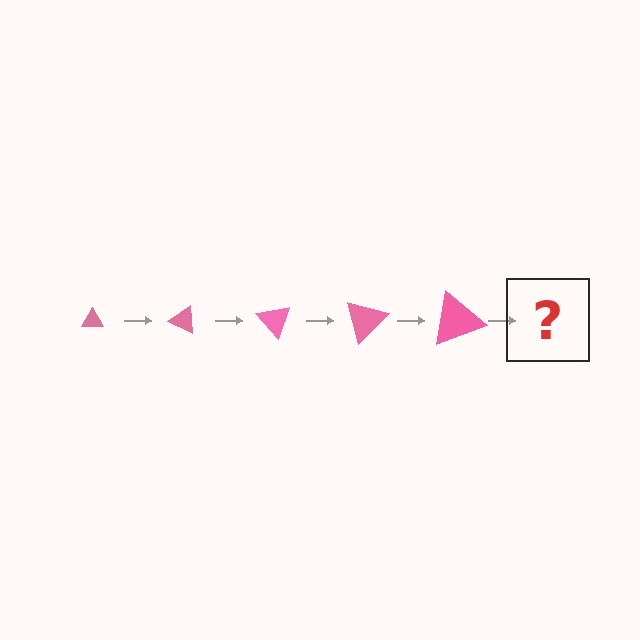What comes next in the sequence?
The next element should be a triangle, larger than the previous one and rotated 125 degrees from the start.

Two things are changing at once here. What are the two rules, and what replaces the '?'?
The two rules are that the triangle grows larger each step and it rotates 25 degrees each step. The '?' should be a triangle, larger than the previous one and rotated 125 degrees from the start.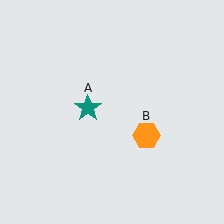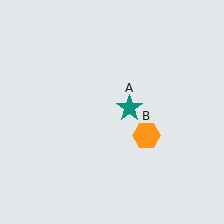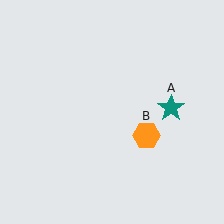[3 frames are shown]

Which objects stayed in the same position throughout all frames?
Orange hexagon (object B) remained stationary.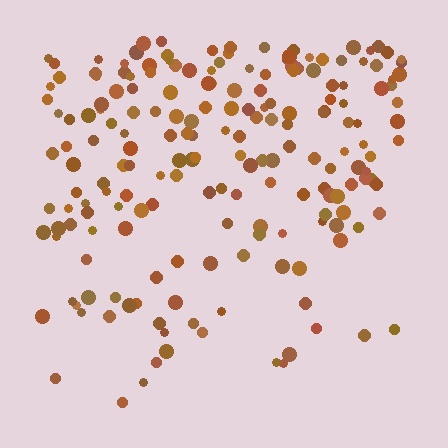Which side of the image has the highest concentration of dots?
The top.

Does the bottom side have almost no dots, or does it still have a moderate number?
Still a moderate number, just noticeably fewer than the top.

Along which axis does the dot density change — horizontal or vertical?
Vertical.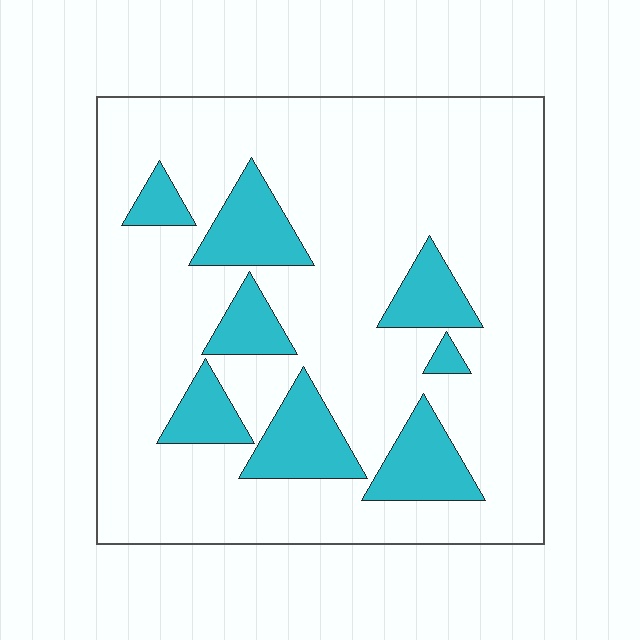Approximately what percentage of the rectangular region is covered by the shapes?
Approximately 20%.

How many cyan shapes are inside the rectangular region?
8.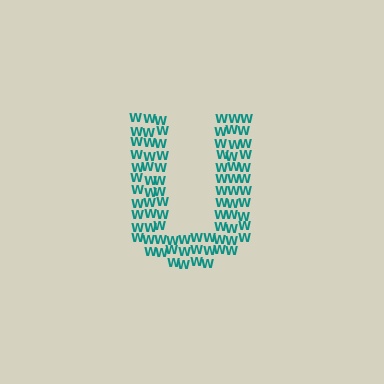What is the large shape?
The large shape is the letter U.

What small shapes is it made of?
It is made of small letter W's.